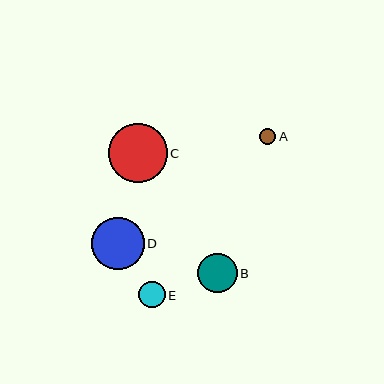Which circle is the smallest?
Circle A is the smallest with a size of approximately 16 pixels.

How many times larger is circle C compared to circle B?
Circle C is approximately 1.5 times the size of circle B.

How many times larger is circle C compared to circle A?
Circle C is approximately 3.7 times the size of circle A.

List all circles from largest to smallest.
From largest to smallest: C, D, B, E, A.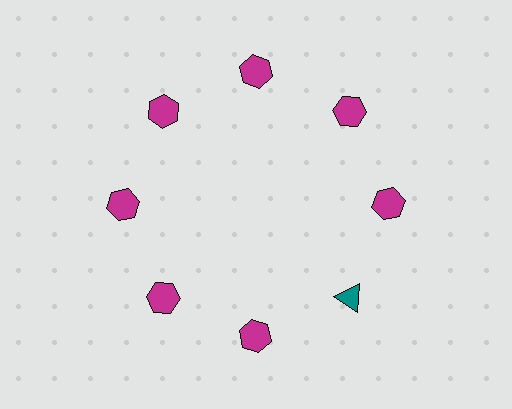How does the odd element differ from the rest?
It differs in both color (teal instead of magenta) and shape (triangle instead of hexagon).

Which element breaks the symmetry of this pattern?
The teal triangle at roughly the 4 o'clock position breaks the symmetry. All other shapes are magenta hexagons.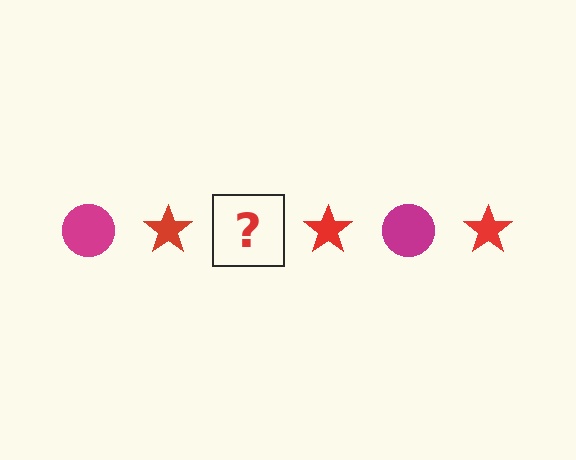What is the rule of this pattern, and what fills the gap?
The rule is that the pattern alternates between magenta circle and red star. The gap should be filled with a magenta circle.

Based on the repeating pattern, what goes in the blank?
The blank should be a magenta circle.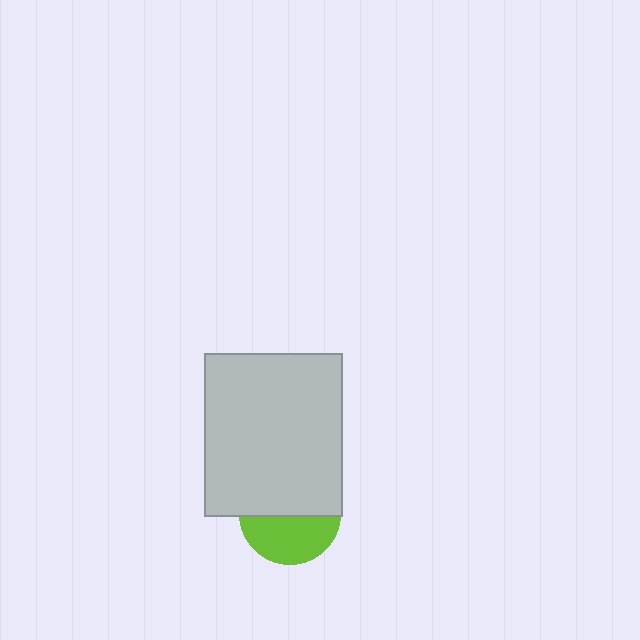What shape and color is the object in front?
The object in front is a light gray rectangle.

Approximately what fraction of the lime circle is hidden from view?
Roughly 54% of the lime circle is hidden behind the light gray rectangle.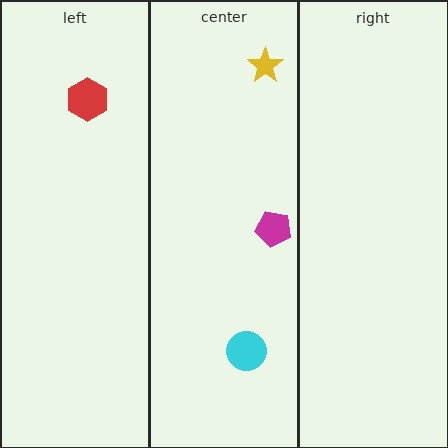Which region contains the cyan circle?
The center region.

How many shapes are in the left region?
1.